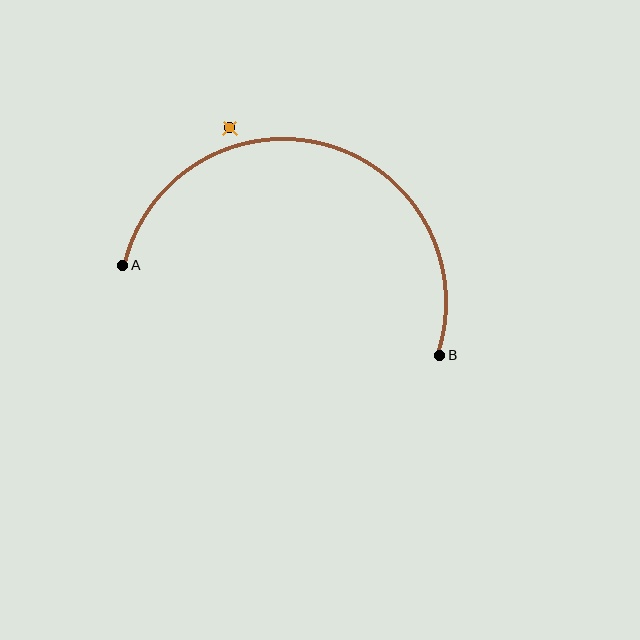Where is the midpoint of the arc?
The arc midpoint is the point on the curve farthest from the straight line joining A and B. It sits above that line.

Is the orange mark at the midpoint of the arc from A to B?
No — the orange mark does not lie on the arc at all. It sits slightly outside the curve.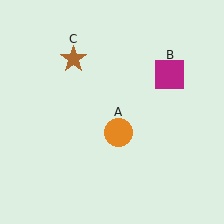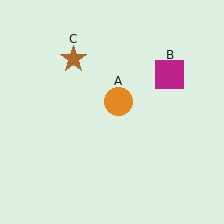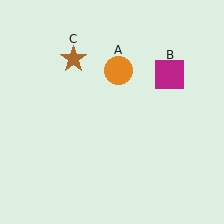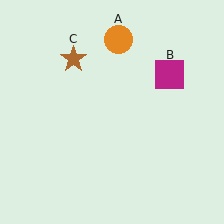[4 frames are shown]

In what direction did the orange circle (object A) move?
The orange circle (object A) moved up.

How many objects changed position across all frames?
1 object changed position: orange circle (object A).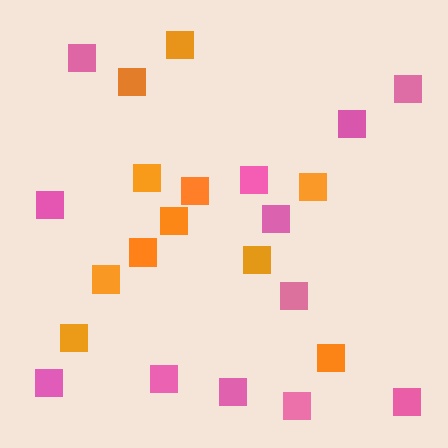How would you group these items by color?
There are 2 groups: one group of orange squares (11) and one group of pink squares (12).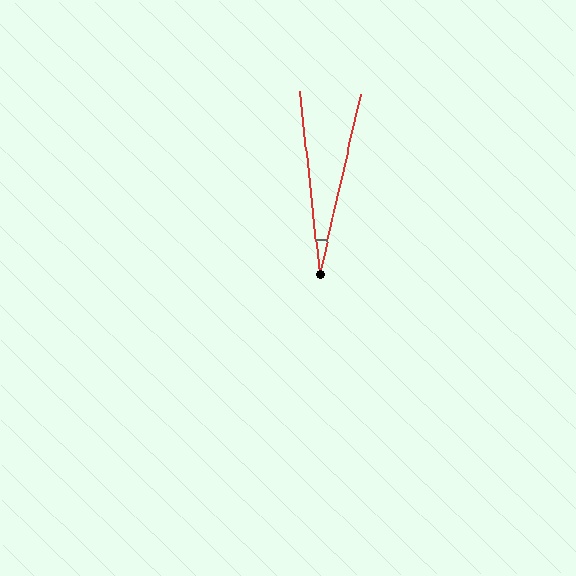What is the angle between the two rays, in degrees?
Approximately 19 degrees.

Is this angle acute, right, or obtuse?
It is acute.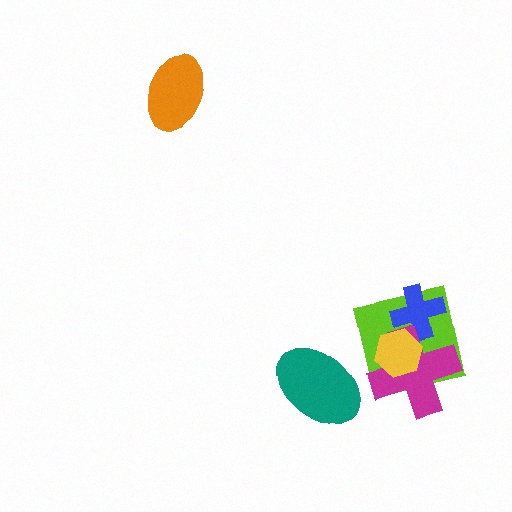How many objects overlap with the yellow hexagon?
3 objects overlap with the yellow hexagon.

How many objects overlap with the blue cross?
3 objects overlap with the blue cross.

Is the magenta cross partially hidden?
Yes, it is partially covered by another shape.